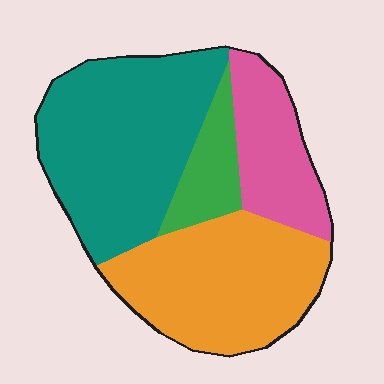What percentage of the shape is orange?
Orange takes up about one third (1/3) of the shape.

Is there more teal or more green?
Teal.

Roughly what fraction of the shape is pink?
Pink covers roughly 15% of the shape.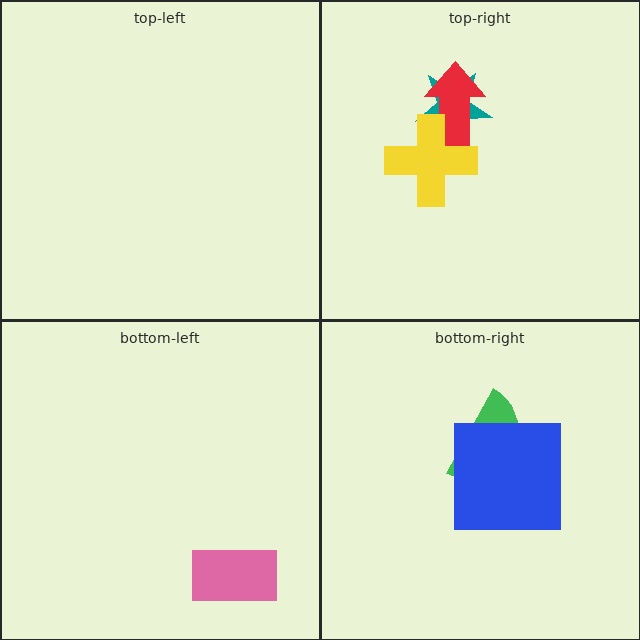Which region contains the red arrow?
The top-right region.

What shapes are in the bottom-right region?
The green semicircle, the blue square.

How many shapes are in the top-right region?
3.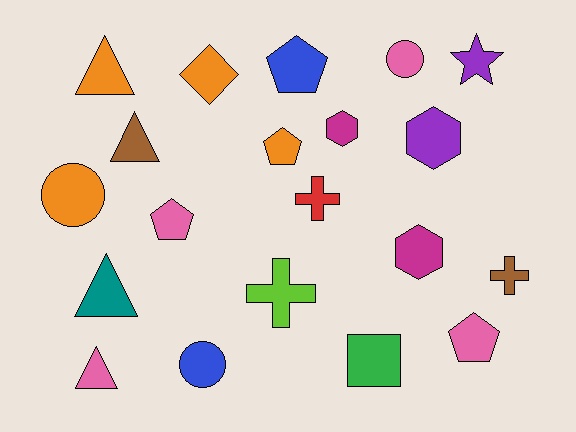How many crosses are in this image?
There are 3 crosses.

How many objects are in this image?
There are 20 objects.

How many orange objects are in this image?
There are 4 orange objects.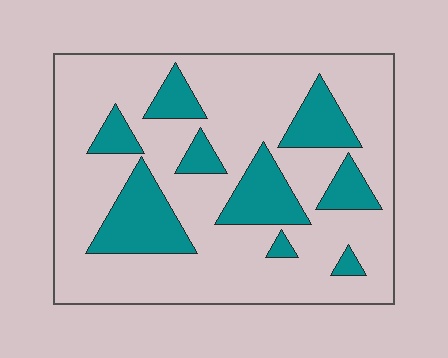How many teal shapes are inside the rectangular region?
9.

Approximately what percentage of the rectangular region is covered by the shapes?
Approximately 25%.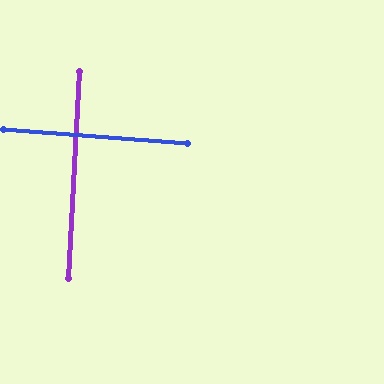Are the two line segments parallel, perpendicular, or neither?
Perpendicular — they meet at approximately 89°.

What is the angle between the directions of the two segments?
Approximately 89 degrees.